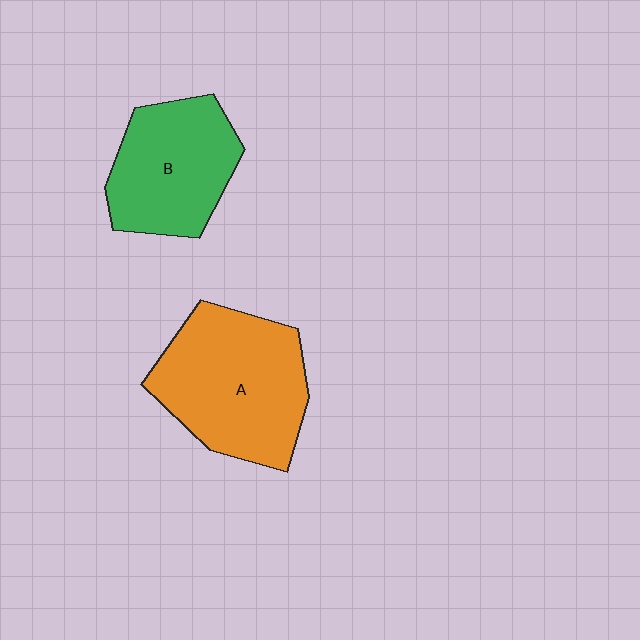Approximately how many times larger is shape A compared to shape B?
Approximately 1.3 times.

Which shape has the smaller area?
Shape B (green).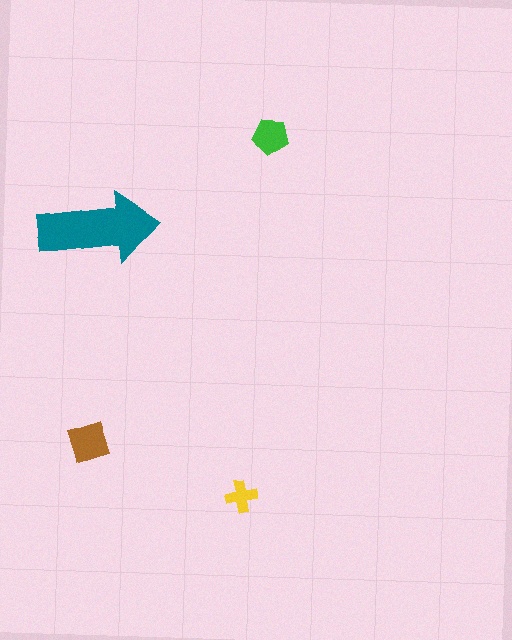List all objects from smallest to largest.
The yellow cross, the green pentagon, the brown square, the teal arrow.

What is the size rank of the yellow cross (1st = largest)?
4th.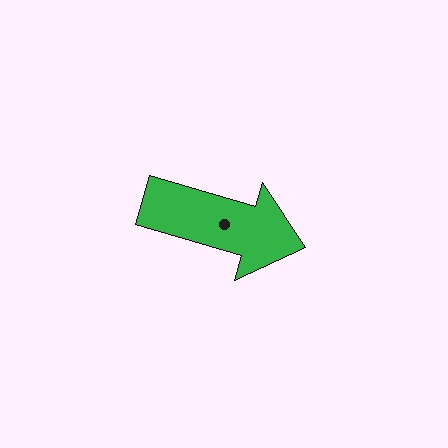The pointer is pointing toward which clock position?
Roughly 4 o'clock.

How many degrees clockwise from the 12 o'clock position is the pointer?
Approximately 106 degrees.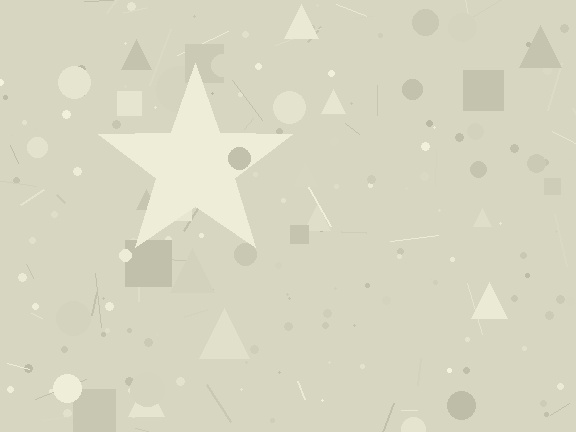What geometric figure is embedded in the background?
A star is embedded in the background.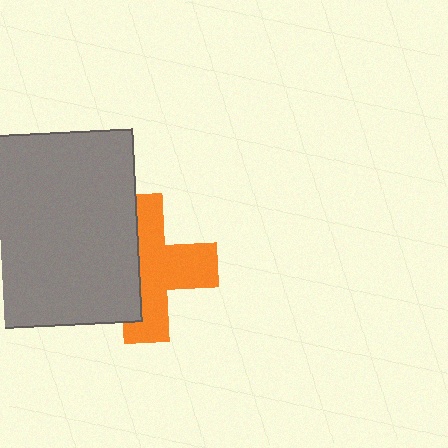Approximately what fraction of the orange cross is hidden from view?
Roughly 42% of the orange cross is hidden behind the gray square.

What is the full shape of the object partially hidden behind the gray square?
The partially hidden object is an orange cross.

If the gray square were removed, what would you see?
You would see the complete orange cross.